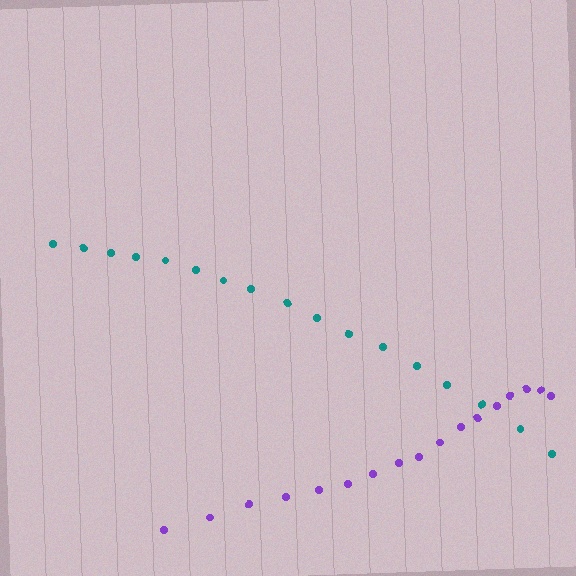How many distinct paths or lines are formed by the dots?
There are 2 distinct paths.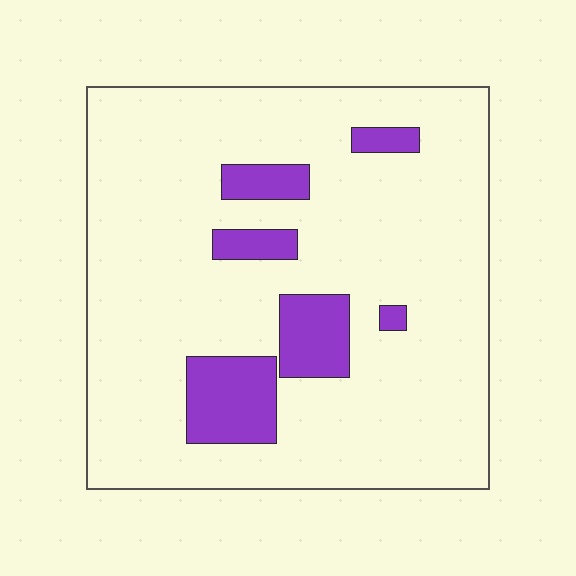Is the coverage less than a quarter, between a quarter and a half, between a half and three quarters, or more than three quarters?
Less than a quarter.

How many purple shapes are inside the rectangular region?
6.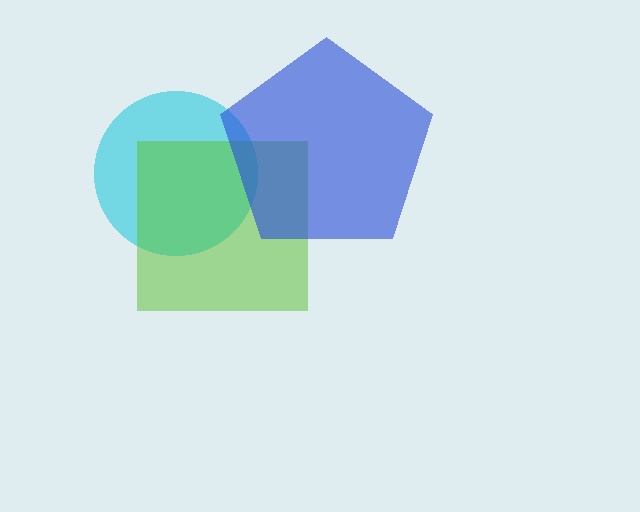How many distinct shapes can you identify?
There are 3 distinct shapes: a cyan circle, a lime square, a blue pentagon.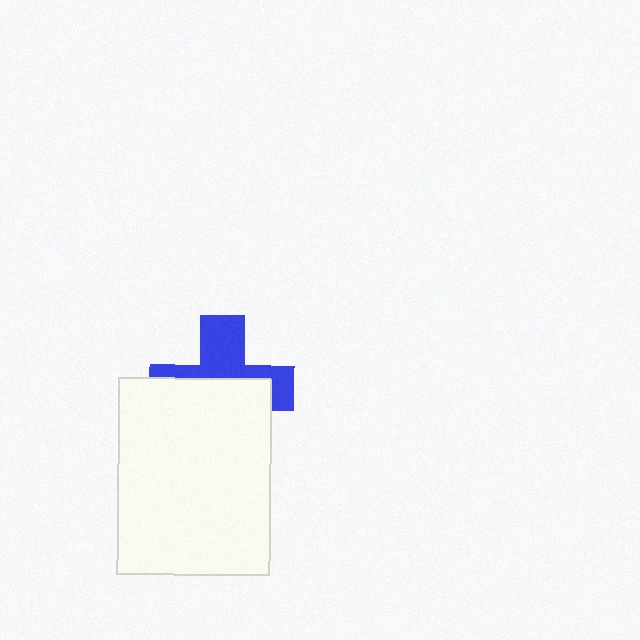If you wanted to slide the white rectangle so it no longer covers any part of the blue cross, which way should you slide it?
Slide it down — that is the most direct way to separate the two shapes.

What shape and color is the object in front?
The object in front is a white rectangle.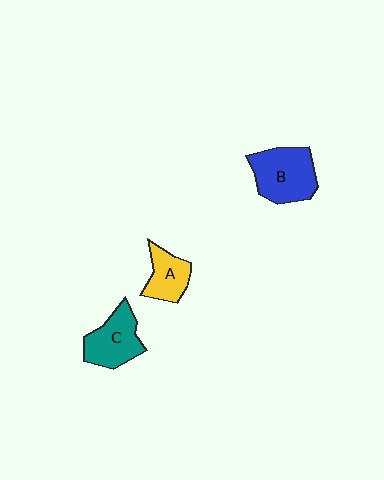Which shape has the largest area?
Shape B (blue).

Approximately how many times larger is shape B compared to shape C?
Approximately 1.2 times.